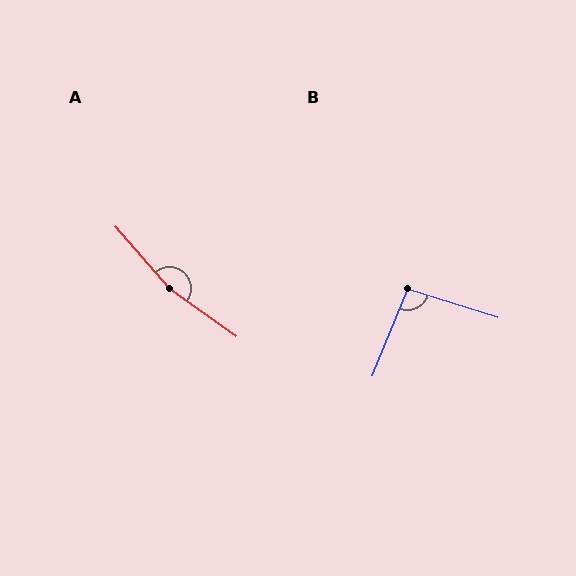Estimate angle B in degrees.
Approximately 94 degrees.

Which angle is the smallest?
B, at approximately 94 degrees.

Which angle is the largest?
A, at approximately 167 degrees.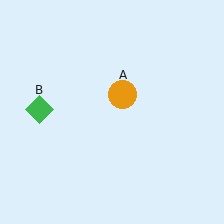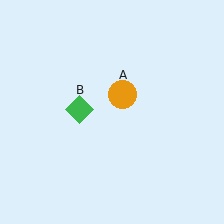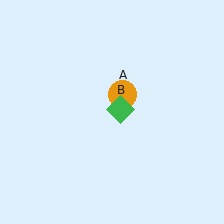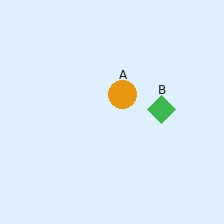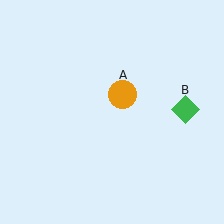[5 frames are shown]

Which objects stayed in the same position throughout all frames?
Orange circle (object A) remained stationary.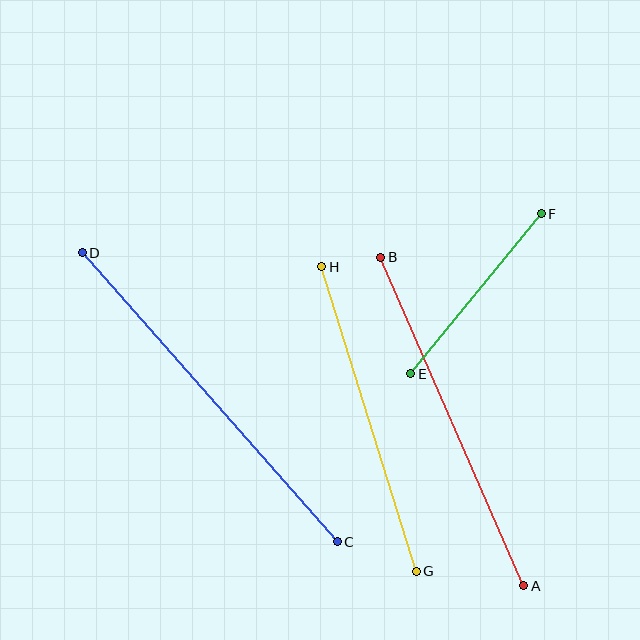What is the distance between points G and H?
The distance is approximately 319 pixels.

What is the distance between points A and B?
The distance is approximately 358 pixels.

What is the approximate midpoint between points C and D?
The midpoint is at approximately (210, 397) pixels.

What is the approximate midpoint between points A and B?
The midpoint is at approximately (452, 421) pixels.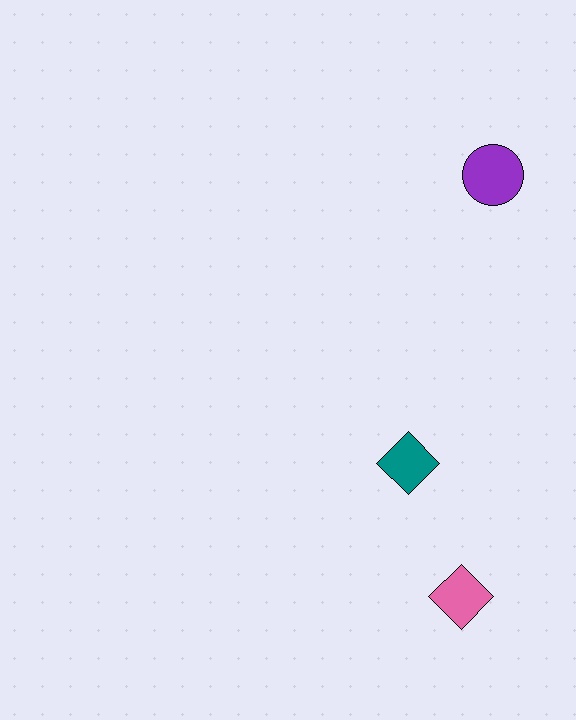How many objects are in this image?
There are 3 objects.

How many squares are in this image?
There are no squares.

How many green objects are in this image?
There are no green objects.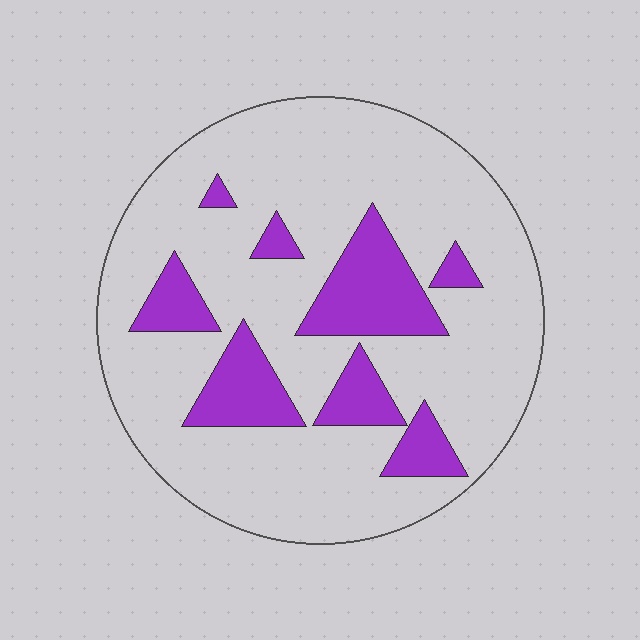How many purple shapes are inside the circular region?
8.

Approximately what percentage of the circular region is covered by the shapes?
Approximately 20%.